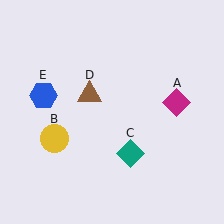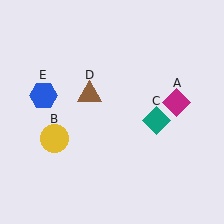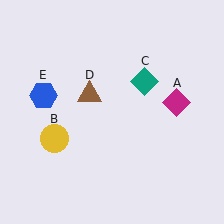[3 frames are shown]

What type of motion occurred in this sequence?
The teal diamond (object C) rotated counterclockwise around the center of the scene.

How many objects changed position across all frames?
1 object changed position: teal diamond (object C).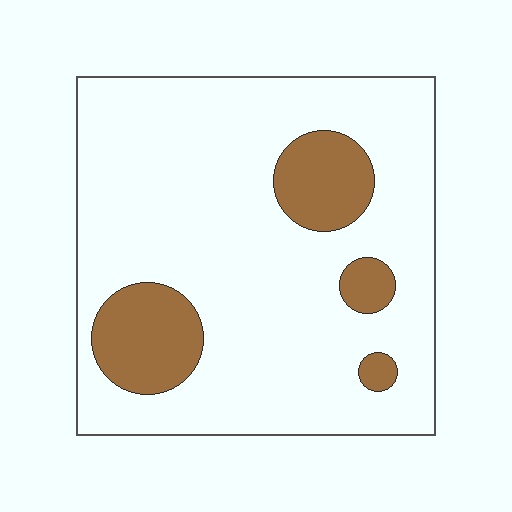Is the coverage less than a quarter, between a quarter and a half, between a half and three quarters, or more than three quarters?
Less than a quarter.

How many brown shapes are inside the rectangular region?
4.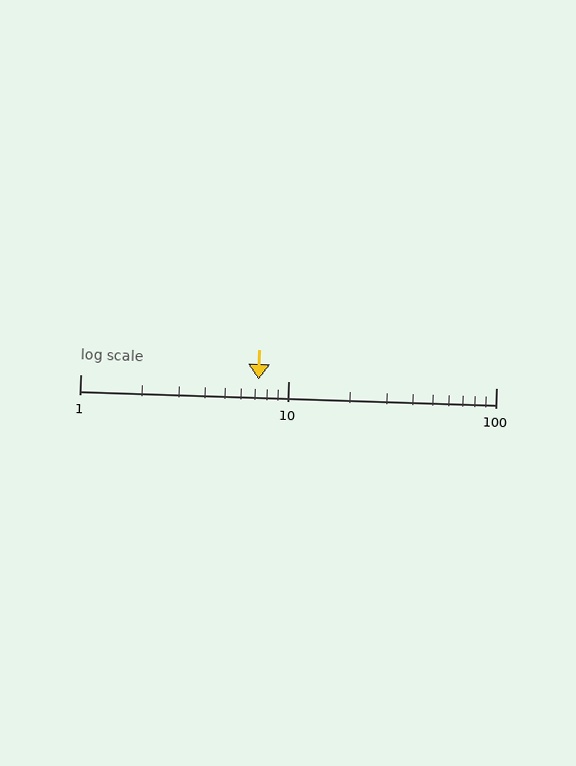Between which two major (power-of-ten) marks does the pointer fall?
The pointer is between 1 and 10.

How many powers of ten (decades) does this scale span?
The scale spans 2 decades, from 1 to 100.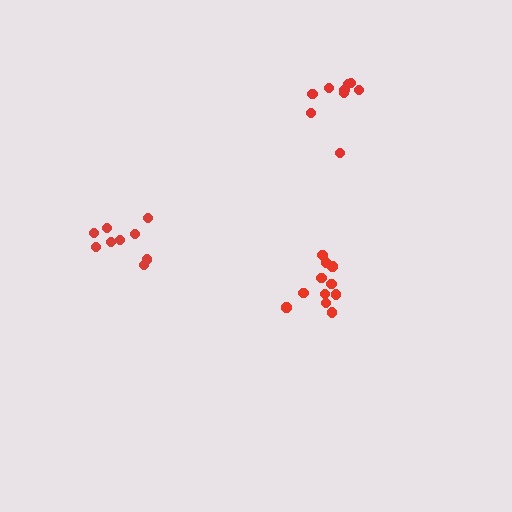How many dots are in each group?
Group 1: 9 dots, Group 2: 12 dots, Group 3: 9 dots (30 total).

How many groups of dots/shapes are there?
There are 3 groups.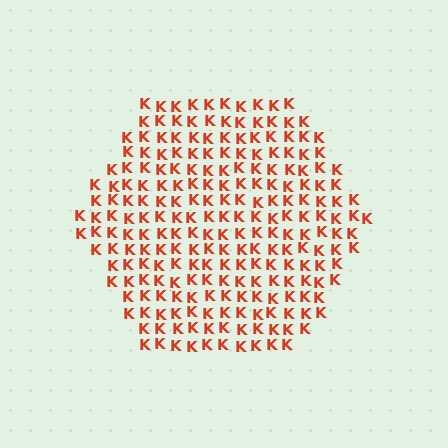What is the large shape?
The large shape is a hexagon.